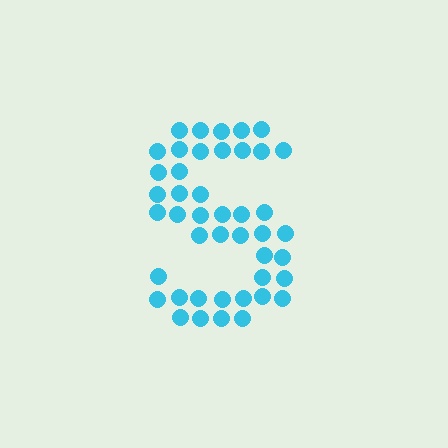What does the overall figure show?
The overall figure shows the letter S.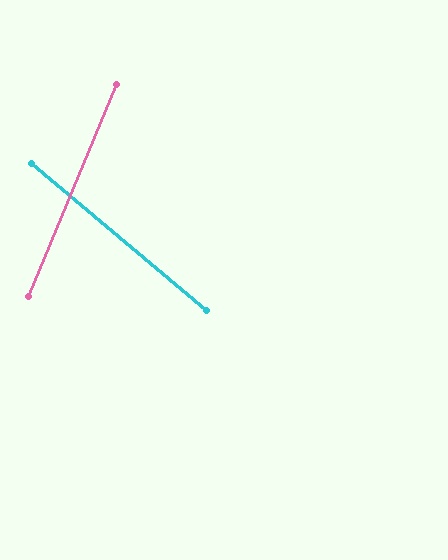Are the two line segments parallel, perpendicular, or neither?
Neither parallel nor perpendicular — they differ by about 73°.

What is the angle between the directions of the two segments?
Approximately 73 degrees.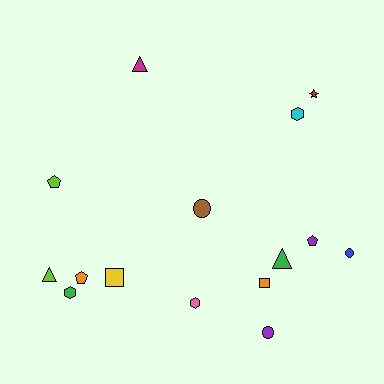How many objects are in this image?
There are 15 objects.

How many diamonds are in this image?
There are no diamonds.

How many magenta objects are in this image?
There is 1 magenta object.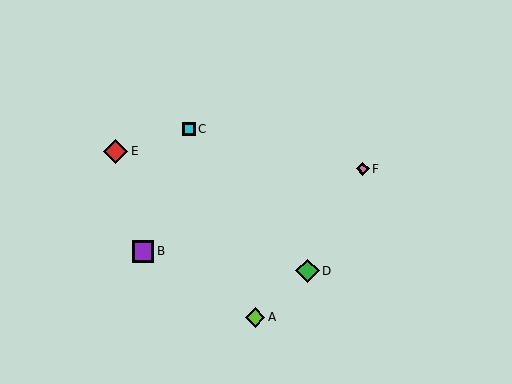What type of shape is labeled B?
Shape B is a purple square.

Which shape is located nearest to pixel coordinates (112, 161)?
The red diamond (labeled E) at (116, 151) is nearest to that location.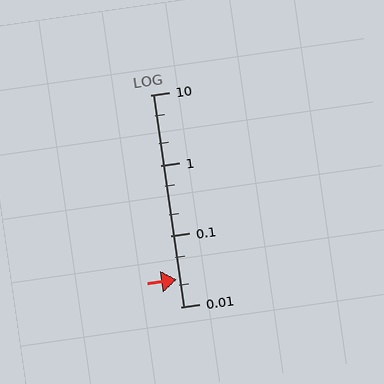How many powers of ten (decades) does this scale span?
The scale spans 3 decades, from 0.01 to 10.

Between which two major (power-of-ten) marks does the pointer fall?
The pointer is between 0.01 and 0.1.